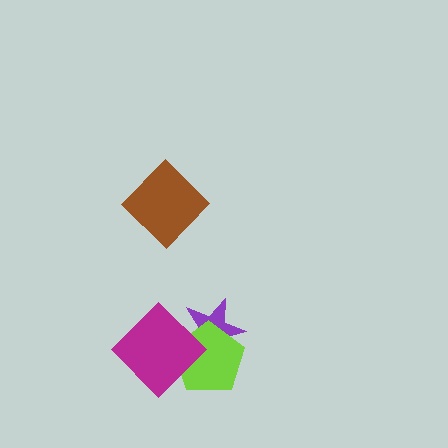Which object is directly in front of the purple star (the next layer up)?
The lime pentagon is directly in front of the purple star.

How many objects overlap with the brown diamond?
0 objects overlap with the brown diamond.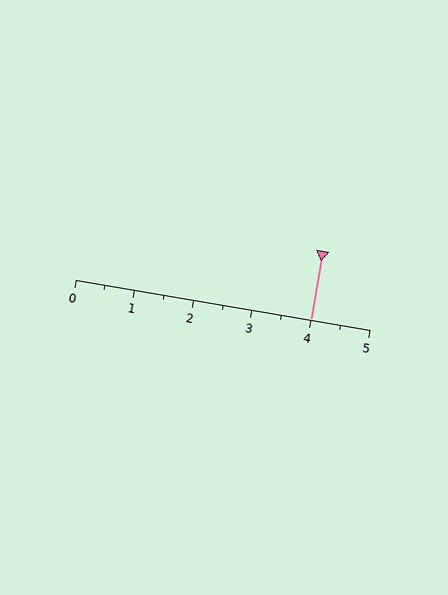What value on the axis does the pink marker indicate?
The marker indicates approximately 4.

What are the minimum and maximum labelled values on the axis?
The axis runs from 0 to 5.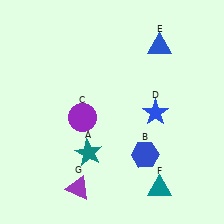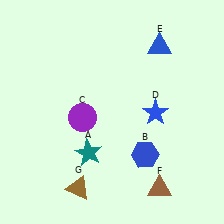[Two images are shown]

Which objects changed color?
F changed from teal to brown. G changed from purple to brown.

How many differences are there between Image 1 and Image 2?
There are 2 differences between the two images.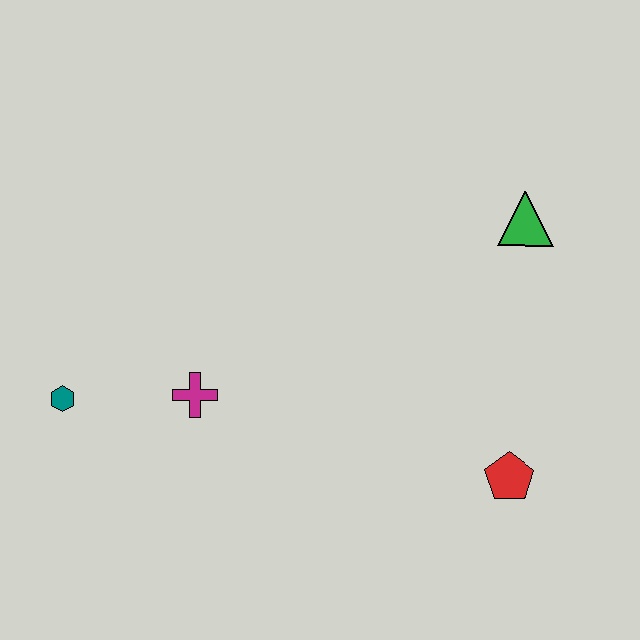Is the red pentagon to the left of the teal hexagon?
No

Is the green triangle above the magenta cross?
Yes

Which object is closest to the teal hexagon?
The magenta cross is closest to the teal hexagon.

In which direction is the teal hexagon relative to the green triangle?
The teal hexagon is to the left of the green triangle.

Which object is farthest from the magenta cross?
The green triangle is farthest from the magenta cross.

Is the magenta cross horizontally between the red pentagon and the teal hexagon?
Yes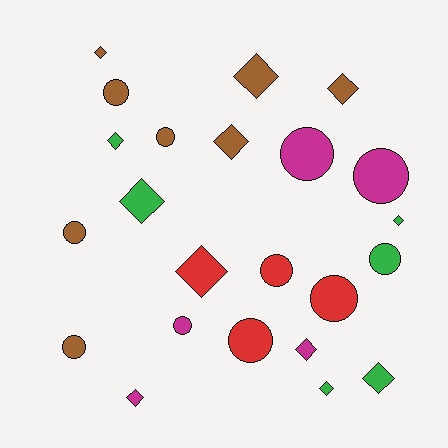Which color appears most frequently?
Brown, with 8 objects.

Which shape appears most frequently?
Diamond, with 12 objects.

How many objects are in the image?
There are 23 objects.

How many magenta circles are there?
There are 3 magenta circles.